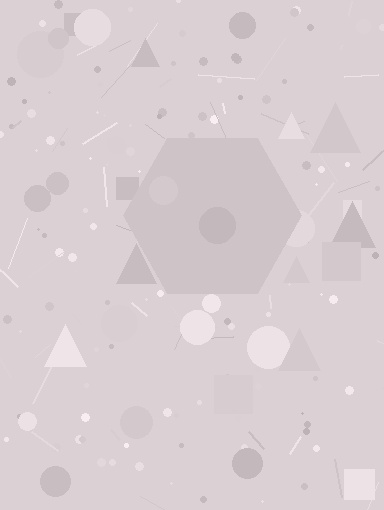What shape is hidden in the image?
A hexagon is hidden in the image.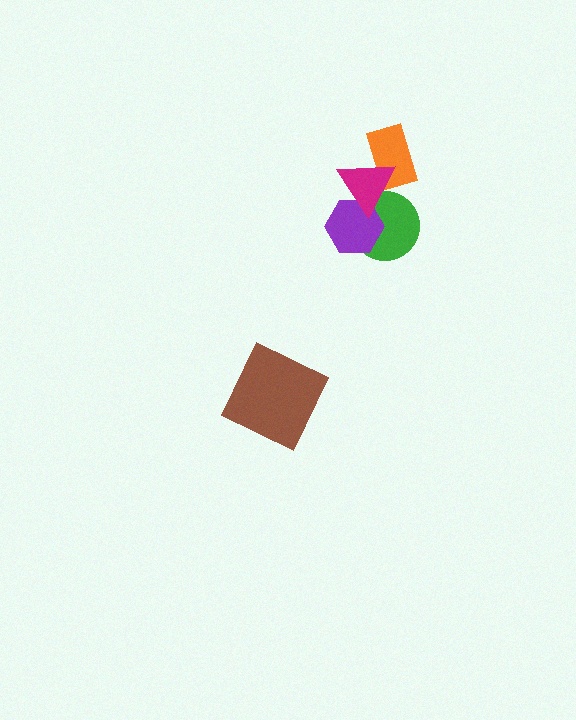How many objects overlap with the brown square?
0 objects overlap with the brown square.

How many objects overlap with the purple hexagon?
2 objects overlap with the purple hexagon.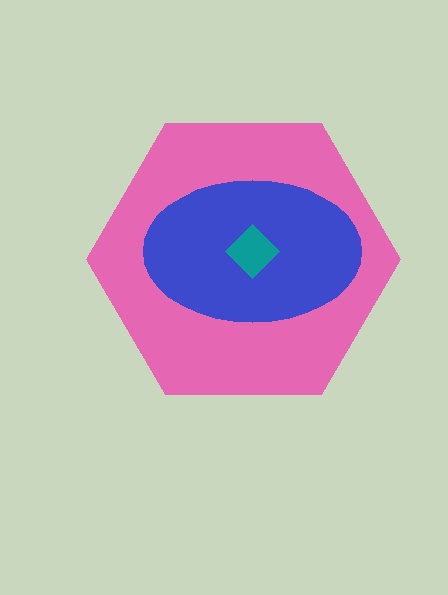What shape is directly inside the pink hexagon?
The blue ellipse.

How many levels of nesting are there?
3.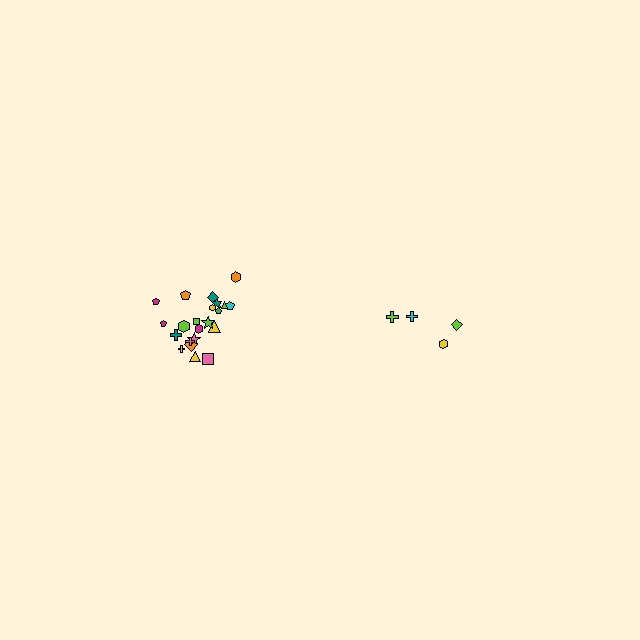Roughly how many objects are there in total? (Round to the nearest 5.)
Roughly 25 objects in total.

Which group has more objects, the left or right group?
The left group.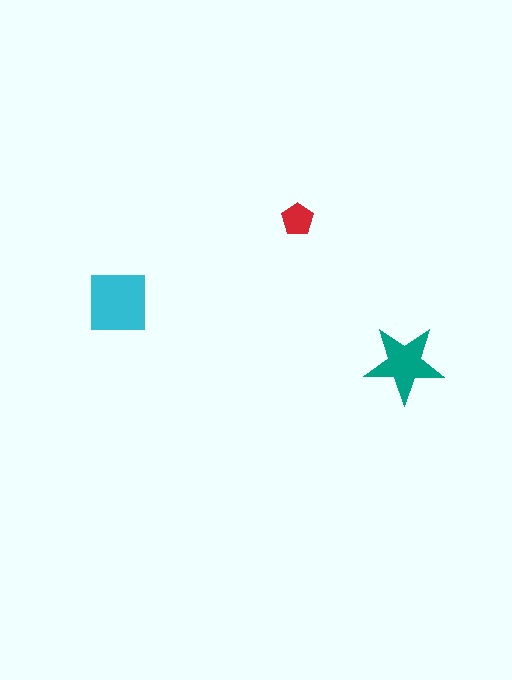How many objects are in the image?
There are 3 objects in the image.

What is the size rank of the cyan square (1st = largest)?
1st.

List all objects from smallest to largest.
The red pentagon, the teal star, the cyan square.